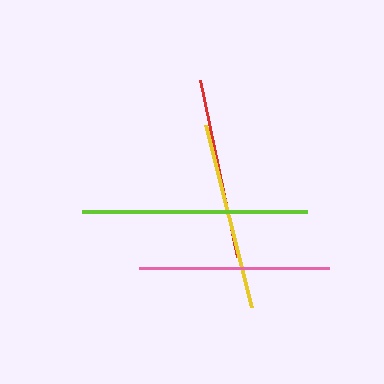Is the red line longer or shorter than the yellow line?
The yellow line is longer than the red line.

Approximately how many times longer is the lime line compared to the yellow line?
The lime line is approximately 1.2 times the length of the yellow line.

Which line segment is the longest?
The lime line is the longest at approximately 225 pixels.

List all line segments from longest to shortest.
From longest to shortest: lime, pink, yellow, red.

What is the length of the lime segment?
The lime segment is approximately 225 pixels long.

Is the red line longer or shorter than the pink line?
The pink line is longer than the red line.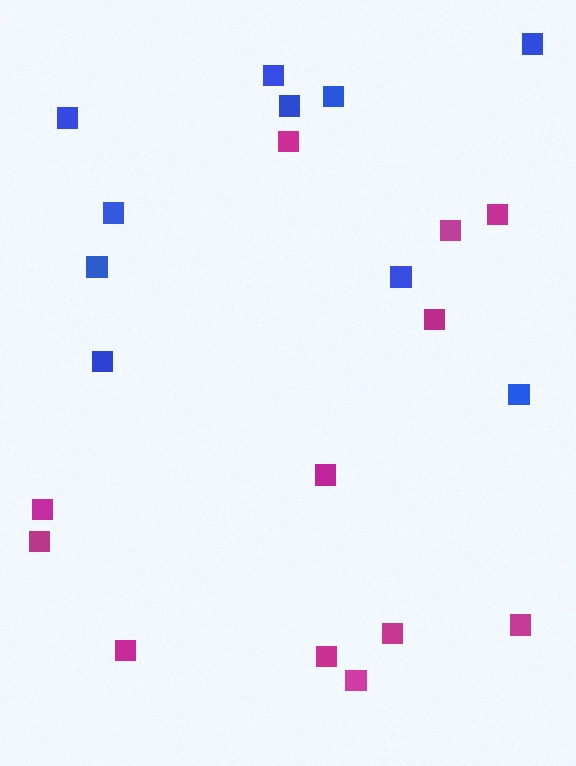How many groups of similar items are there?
There are 2 groups: one group of blue squares (10) and one group of magenta squares (12).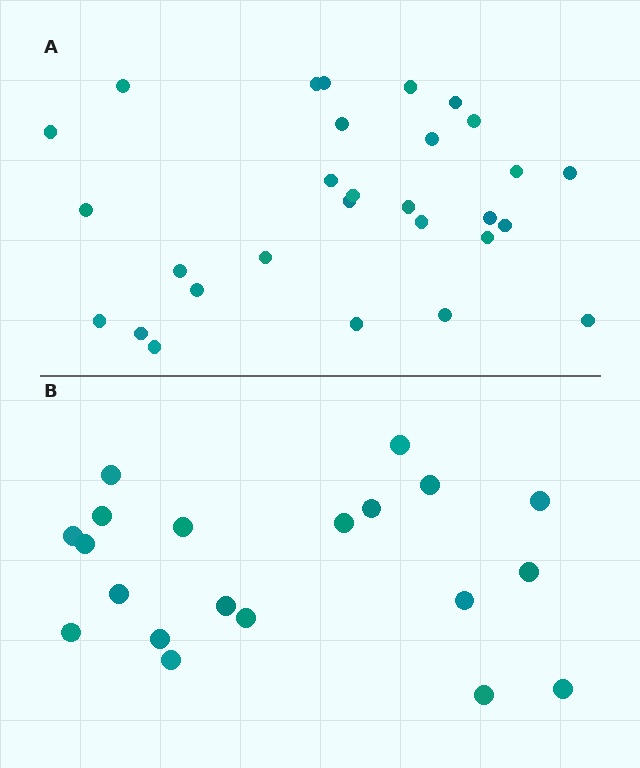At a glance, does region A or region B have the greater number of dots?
Region A (the top region) has more dots.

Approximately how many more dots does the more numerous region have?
Region A has roughly 8 or so more dots than region B.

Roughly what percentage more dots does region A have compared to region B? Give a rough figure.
About 45% more.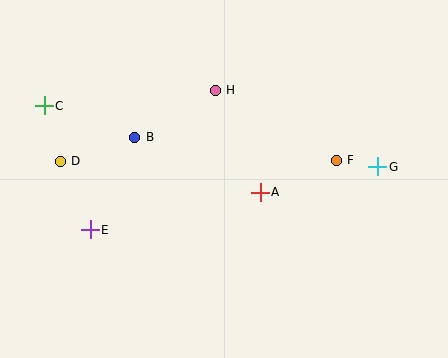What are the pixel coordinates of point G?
Point G is at (378, 167).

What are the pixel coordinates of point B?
Point B is at (135, 137).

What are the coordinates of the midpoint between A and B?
The midpoint between A and B is at (197, 165).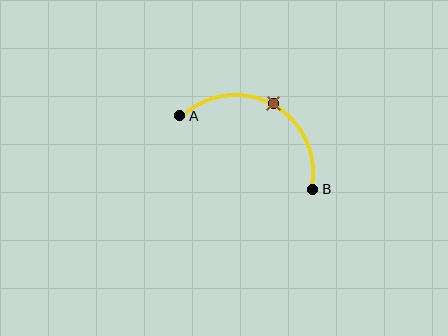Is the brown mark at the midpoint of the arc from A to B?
Yes. The brown mark lies on the arc at equal arc-length from both A and B — it is the arc midpoint.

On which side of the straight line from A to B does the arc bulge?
The arc bulges above the straight line connecting A and B.